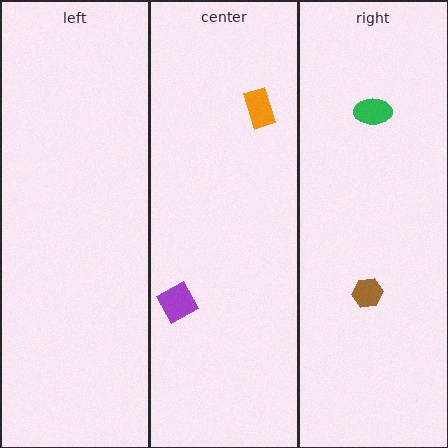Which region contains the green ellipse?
The right region.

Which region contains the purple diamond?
The center region.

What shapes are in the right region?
The green ellipse, the brown hexagon.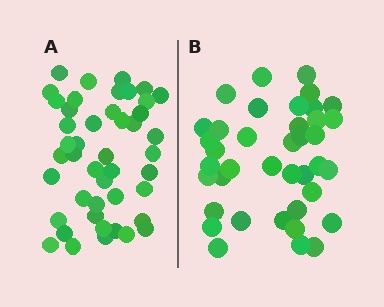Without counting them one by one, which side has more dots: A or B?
Region A (the left region) has more dots.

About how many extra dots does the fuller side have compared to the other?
Region A has about 6 more dots than region B.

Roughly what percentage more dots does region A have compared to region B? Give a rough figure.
About 15% more.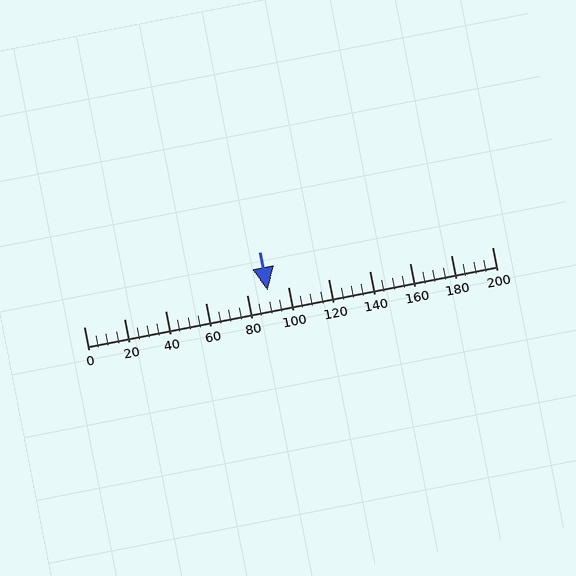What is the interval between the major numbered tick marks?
The major tick marks are spaced 20 units apart.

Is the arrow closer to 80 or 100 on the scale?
The arrow is closer to 100.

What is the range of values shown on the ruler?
The ruler shows values from 0 to 200.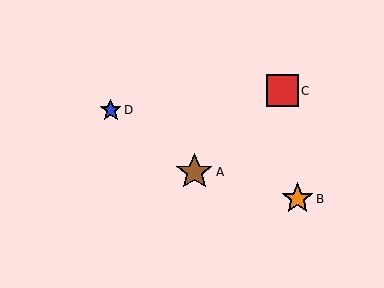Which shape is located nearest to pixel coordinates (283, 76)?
The red square (labeled C) at (283, 91) is nearest to that location.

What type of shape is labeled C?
Shape C is a red square.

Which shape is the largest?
The brown star (labeled A) is the largest.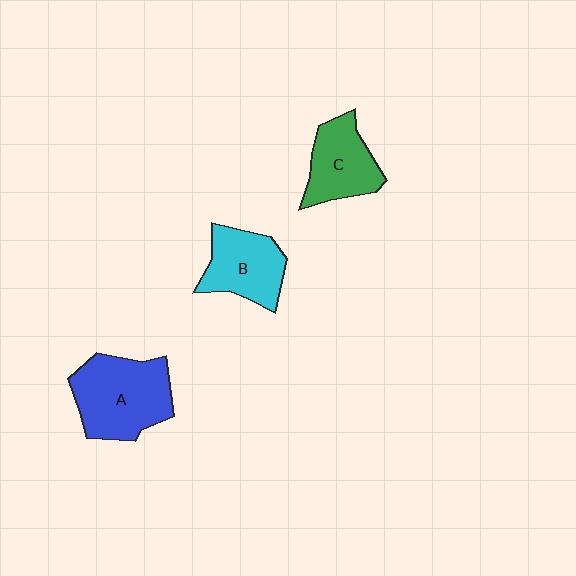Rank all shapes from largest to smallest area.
From largest to smallest: A (blue), B (cyan), C (green).